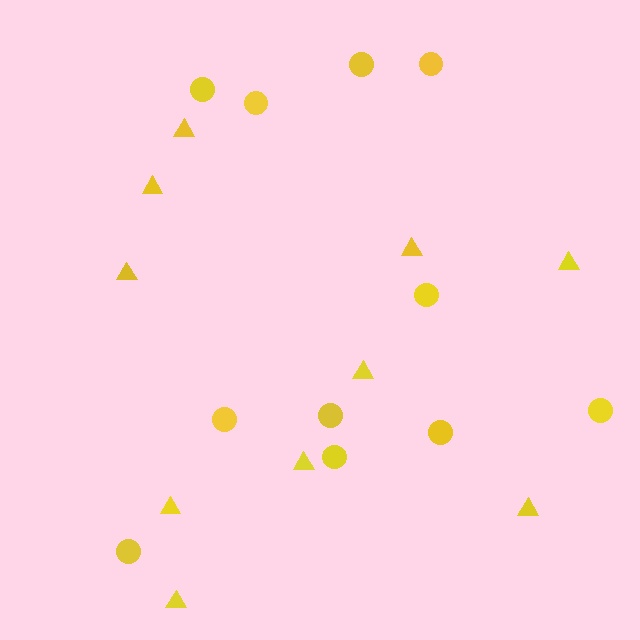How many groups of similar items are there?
There are 2 groups: one group of triangles (10) and one group of circles (11).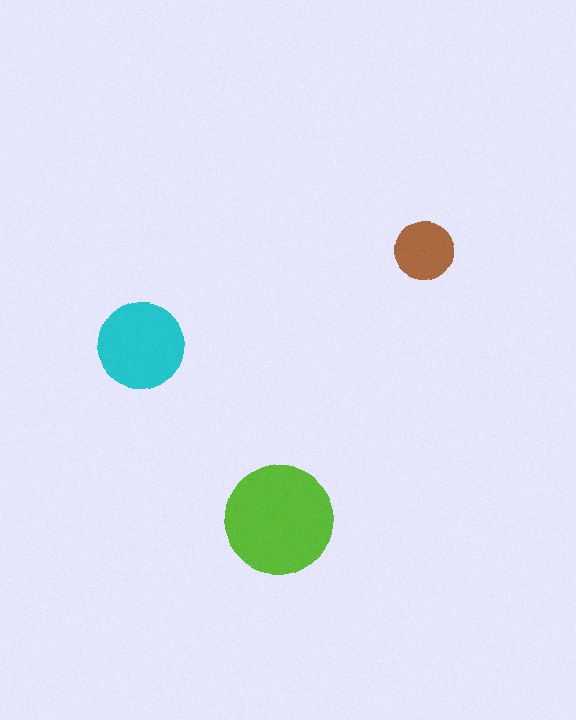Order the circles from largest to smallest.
the lime one, the cyan one, the brown one.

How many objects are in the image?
There are 3 objects in the image.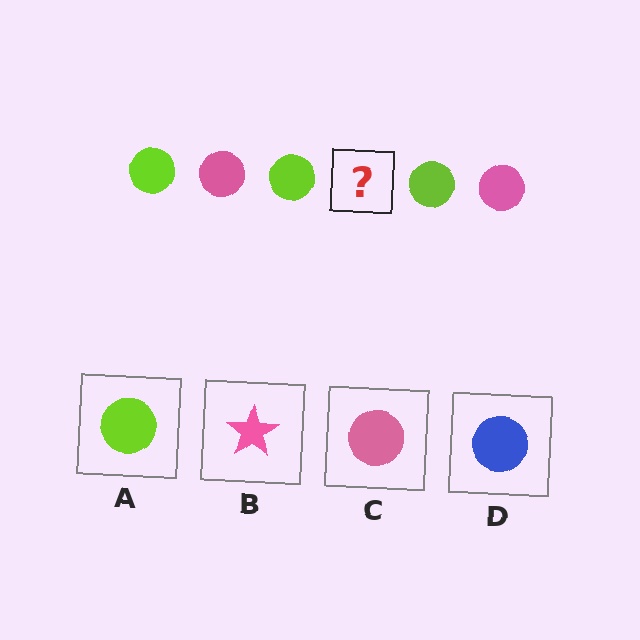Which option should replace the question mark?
Option C.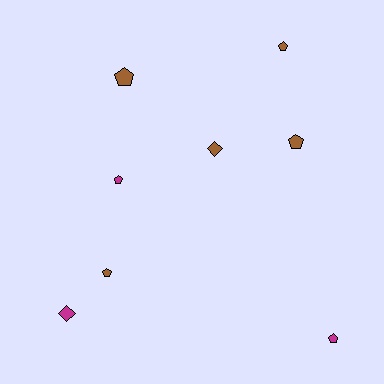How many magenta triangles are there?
There are no magenta triangles.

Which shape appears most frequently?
Pentagon, with 6 objects.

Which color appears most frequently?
Brown, with 5 objects.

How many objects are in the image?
There are 8 objects.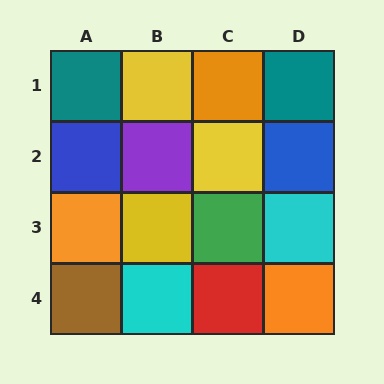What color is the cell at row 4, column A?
Brown.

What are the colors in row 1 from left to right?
Teal, yellow, orange, teal.